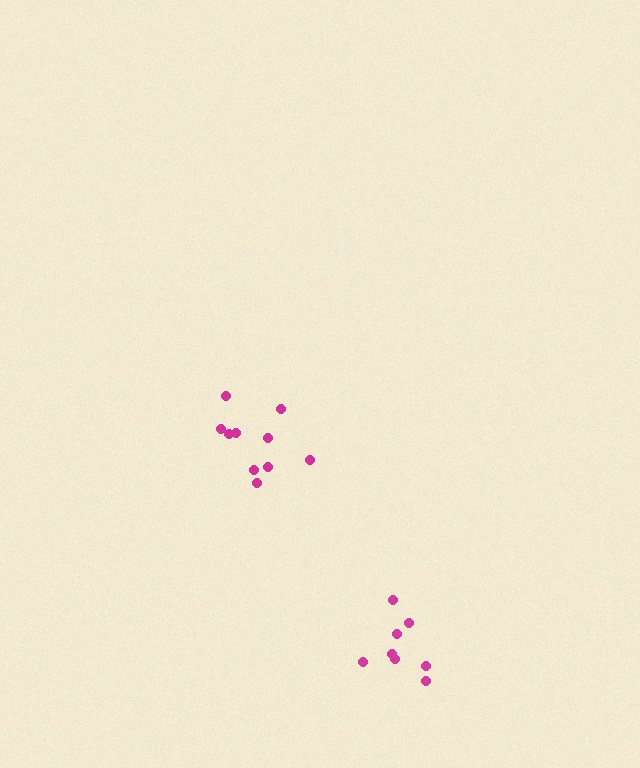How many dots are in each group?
Group 1: 10 dots, Group 2: 8 dots (18 total).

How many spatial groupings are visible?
There are 2 spatial groupings.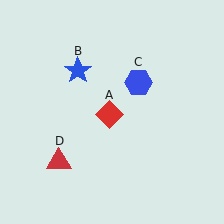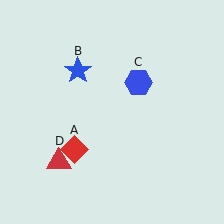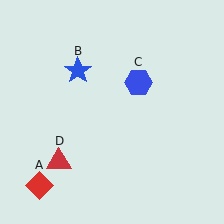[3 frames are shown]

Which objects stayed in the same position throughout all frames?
Blue star (object B) and blue hexagon (object C) and red triangle (object D) remained stationary.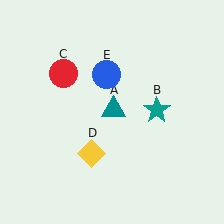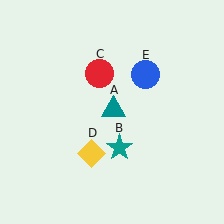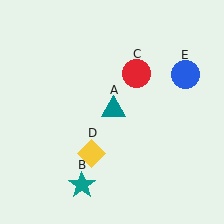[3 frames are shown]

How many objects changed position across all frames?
3 objects changed position: teal star (object B), red circle (object C), blue circle (object E).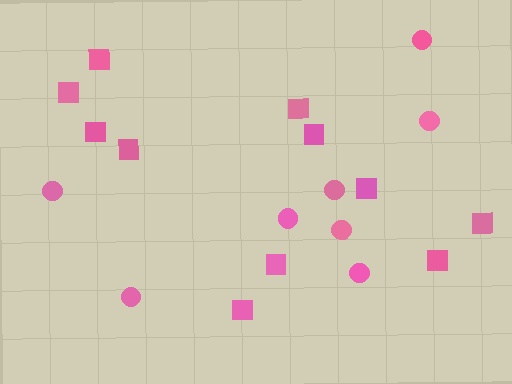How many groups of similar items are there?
There are 2 groups: one group of circles (8) and one group of squares (11).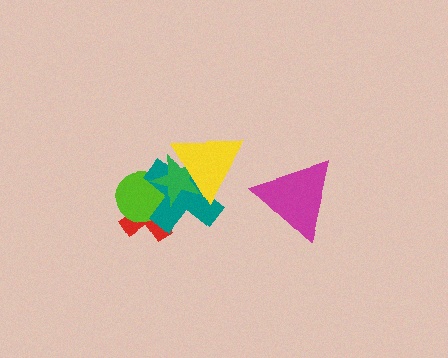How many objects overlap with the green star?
4 objects overlap with the green star.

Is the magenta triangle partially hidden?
No, no other shape covers it.